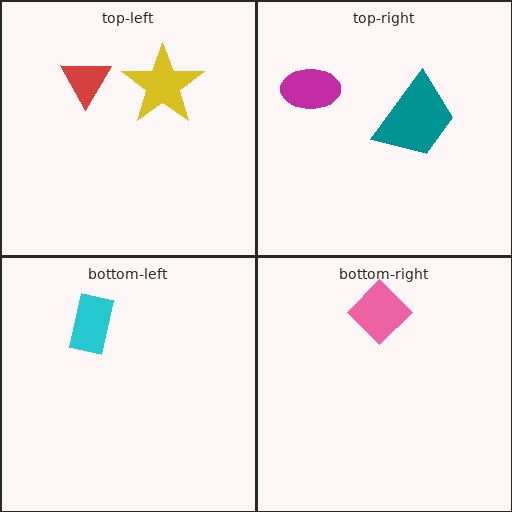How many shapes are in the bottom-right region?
1.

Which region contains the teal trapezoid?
The top-right region.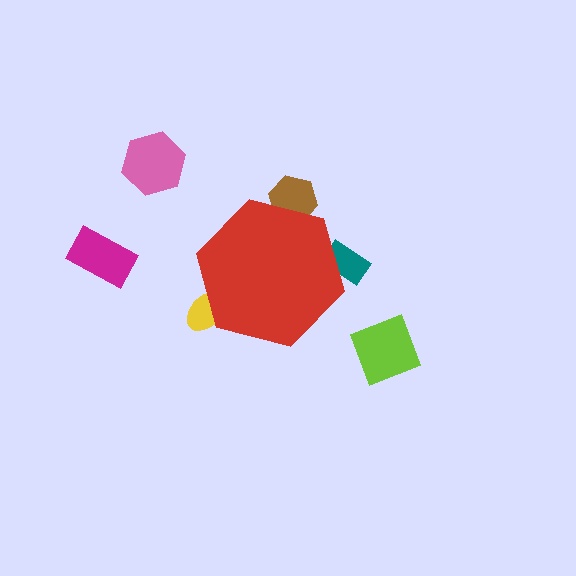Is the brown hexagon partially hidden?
Yes, the brown hexagon is partially hidden behind the red hexagon.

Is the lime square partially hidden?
No, the lime square is fully visible.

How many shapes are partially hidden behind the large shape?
3 shapes are partially hidden.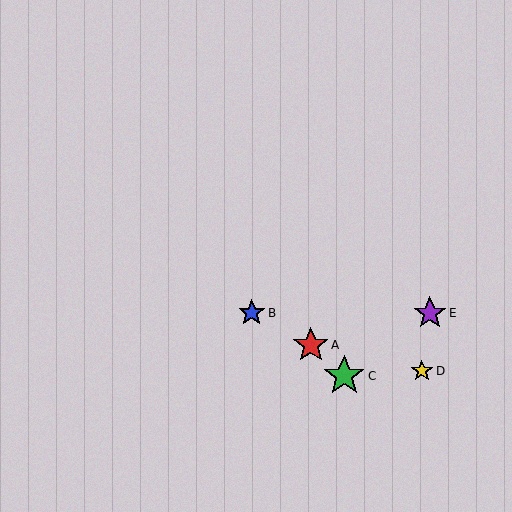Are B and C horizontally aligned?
No, B is at y≈313 and C is at y≈376.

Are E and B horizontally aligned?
Yes, both are at y≈313.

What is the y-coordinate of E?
Object E is at y≈313.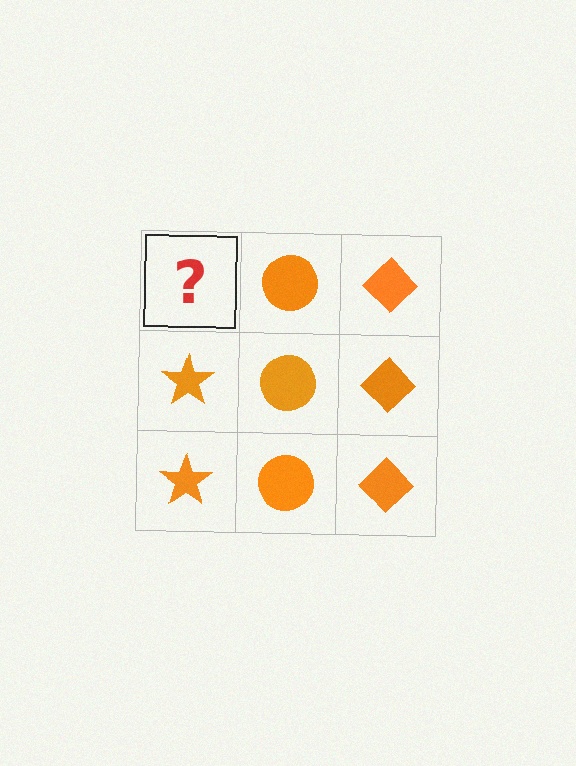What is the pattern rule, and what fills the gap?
The rule is that each column has a consistent shape. The gap should be filled with an orange star.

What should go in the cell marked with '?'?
The missing cell should contain an orange star.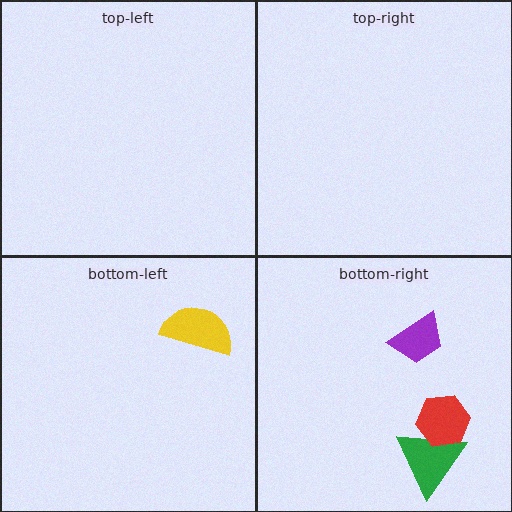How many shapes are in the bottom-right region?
3.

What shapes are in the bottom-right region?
The green triangle, the purple trapezoid, the red hexagon.